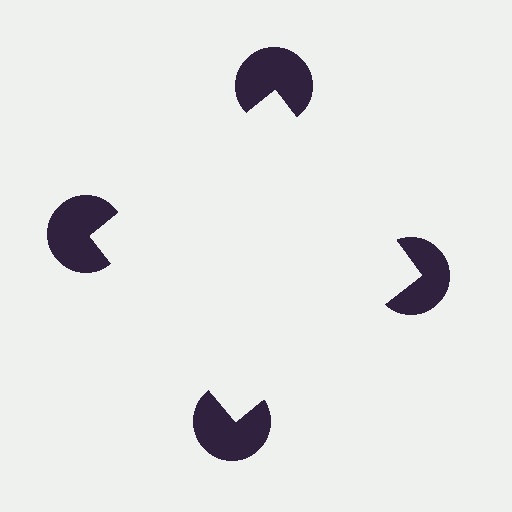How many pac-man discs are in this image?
There are 4 — one at each vertex of the illusory square.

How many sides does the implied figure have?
4 sides.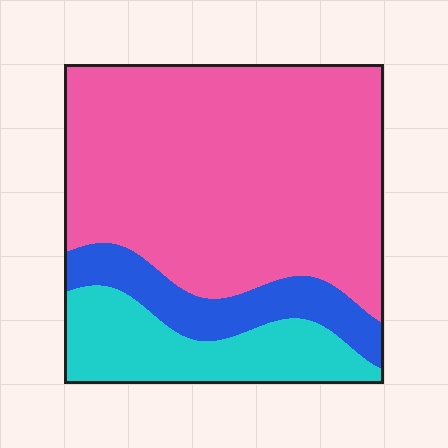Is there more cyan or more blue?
Cyan.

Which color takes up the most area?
Pink, at roughly 65%.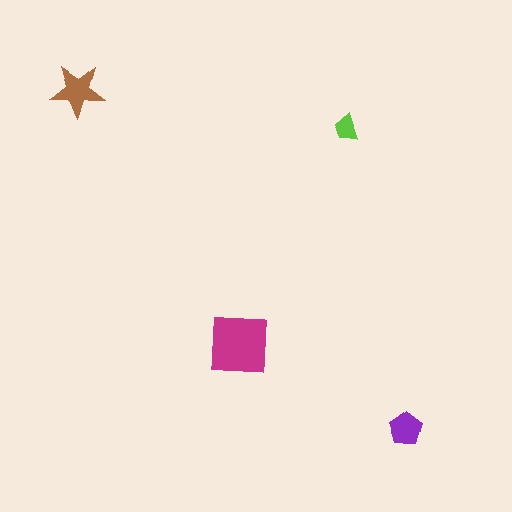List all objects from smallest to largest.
The lime trapezoid, the purple pentagon, the brown star, the magenta square.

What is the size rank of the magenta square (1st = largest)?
1st.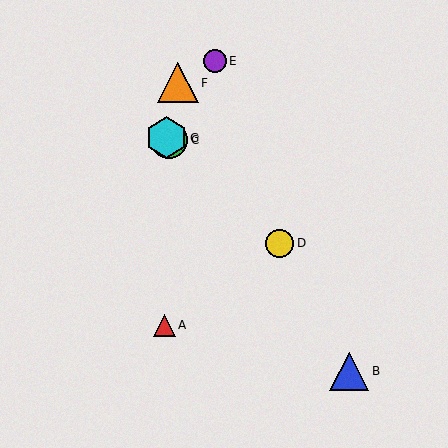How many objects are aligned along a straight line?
3 objects (C, D, G) are aligned along a straight line.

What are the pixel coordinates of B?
Object B is at (349, 371).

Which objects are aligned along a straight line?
Objects C, D, G are aligned along a straight line.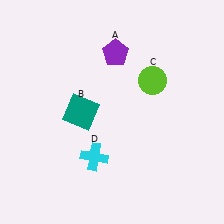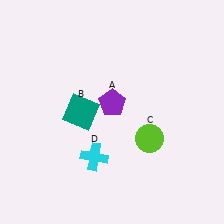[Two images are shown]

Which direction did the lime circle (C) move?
The lime circle (C) moved down.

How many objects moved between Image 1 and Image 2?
2 objects moved between the two images.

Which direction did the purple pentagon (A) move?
The purple pentagon (A) moved down.